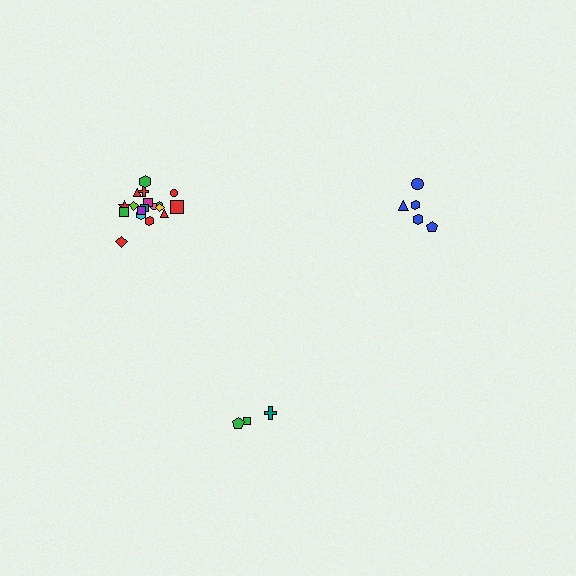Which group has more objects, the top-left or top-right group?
The top-left group.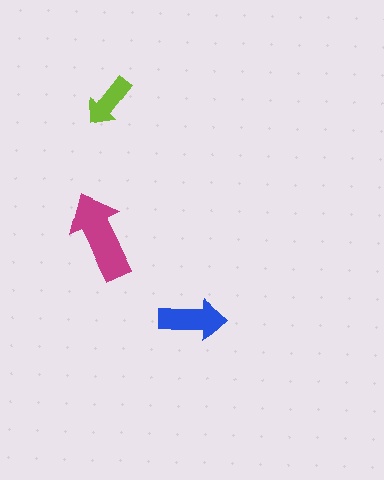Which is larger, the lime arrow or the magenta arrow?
The magenta one.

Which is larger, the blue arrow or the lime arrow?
The blue one.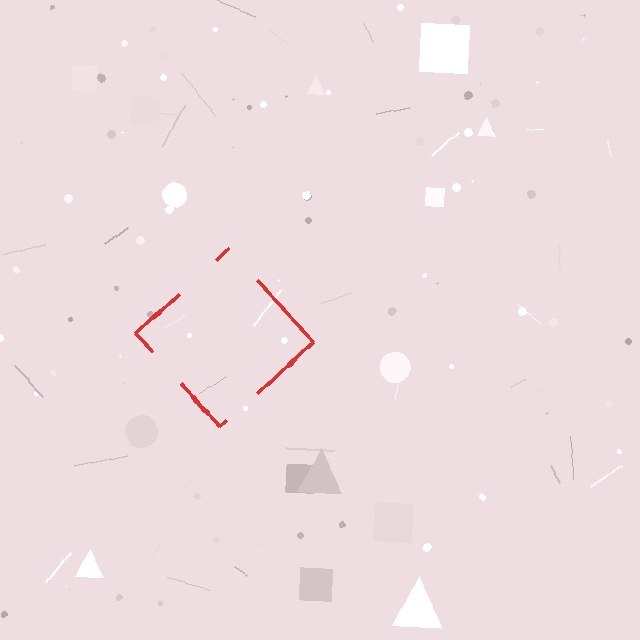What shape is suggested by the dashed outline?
The dashed outline suggests a diamond.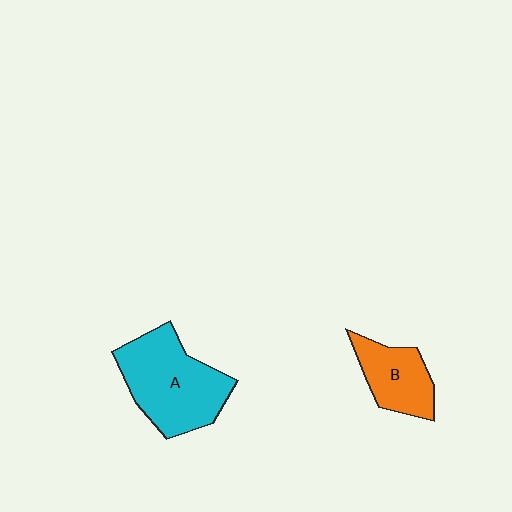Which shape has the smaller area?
Shape B (orange).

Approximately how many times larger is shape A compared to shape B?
Approximately 1.8 times.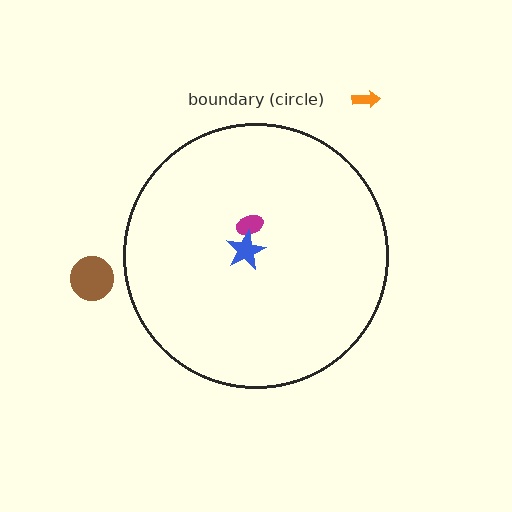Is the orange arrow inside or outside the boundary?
Outside.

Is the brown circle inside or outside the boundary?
Outside.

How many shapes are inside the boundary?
2 inside, 2 outside.